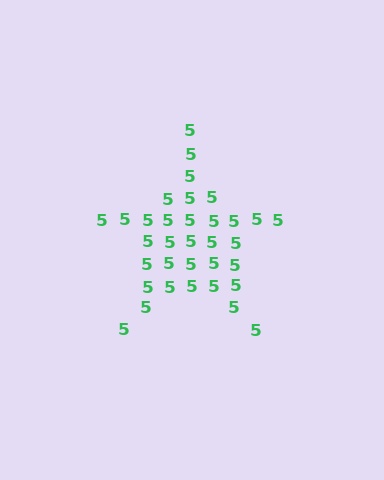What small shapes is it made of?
It is made of small digit 5's.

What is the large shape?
The large shape is a star.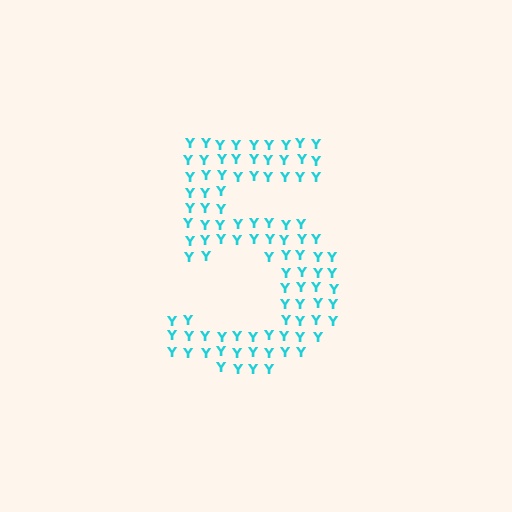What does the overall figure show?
The overall figure shows the digit 5.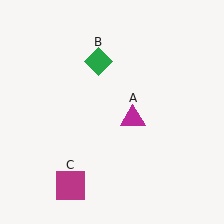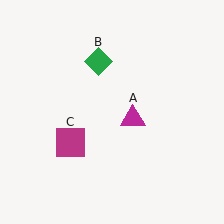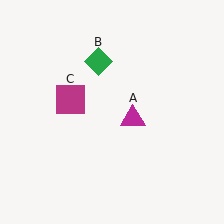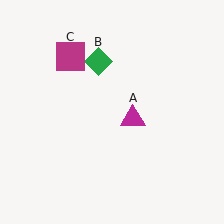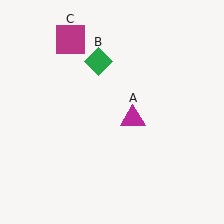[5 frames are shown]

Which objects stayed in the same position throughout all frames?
Magenta triangle (object A) and green diamond (object B) remained stationary.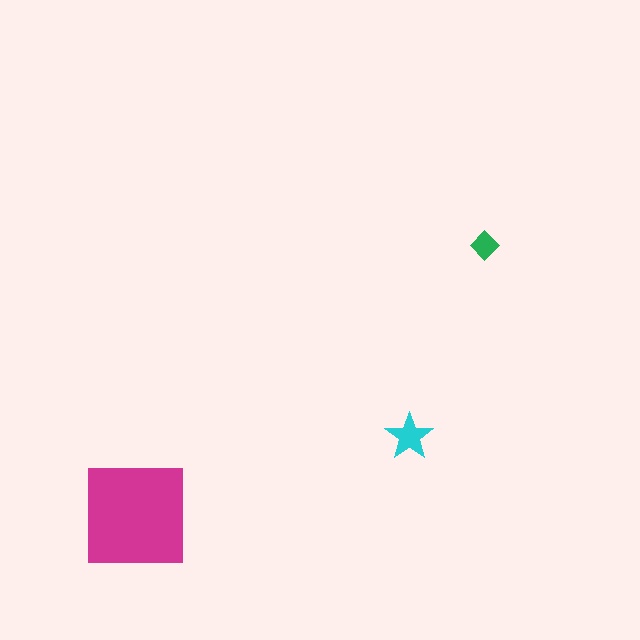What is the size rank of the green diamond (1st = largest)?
3rd.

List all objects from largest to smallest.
The magenta square, the cyan star, the green diamond.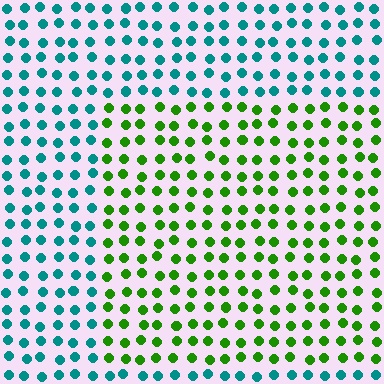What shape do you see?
I see a rectangle.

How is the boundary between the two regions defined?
The boundary is defined purely by a slight shift in hue (about 68 degrees). Spacing, size, and orientation are identical on both sides.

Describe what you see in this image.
The image is filled with small teal elements in a uniform arrangement. A rectangle-shaped region is visible where the elements are tinted to a slightly different hue, forming a subtle color boundary.